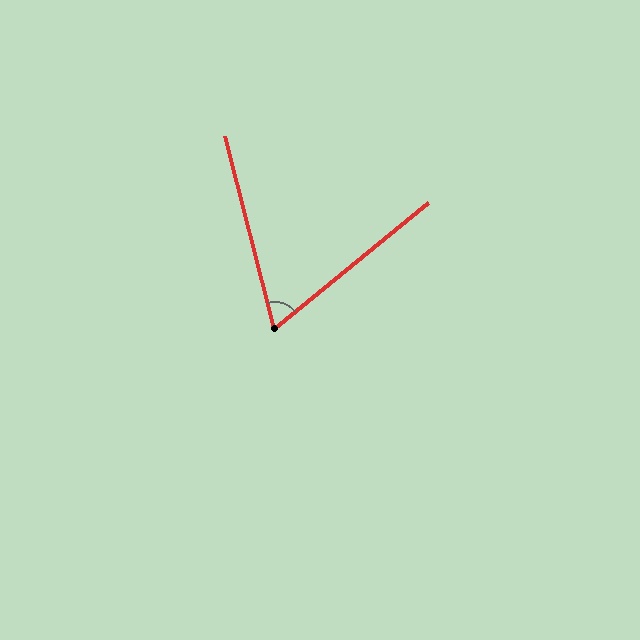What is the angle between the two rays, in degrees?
Approximately 65 degrees.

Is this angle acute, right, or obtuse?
It is acute.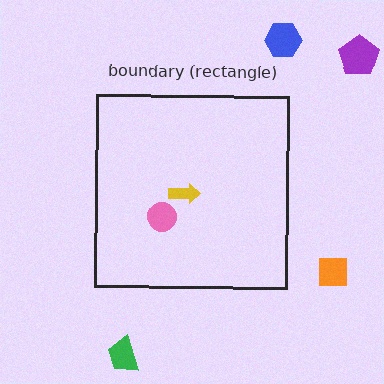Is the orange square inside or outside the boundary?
Outside.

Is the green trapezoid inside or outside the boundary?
Outside.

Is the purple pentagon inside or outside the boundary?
Outside.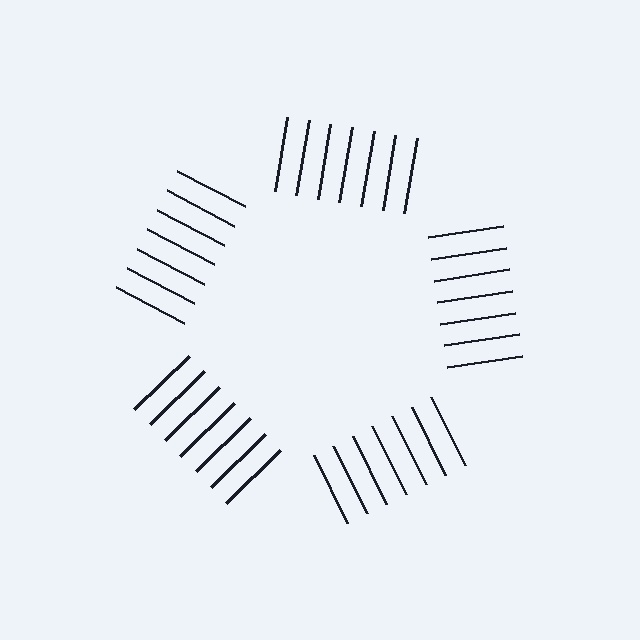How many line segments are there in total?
35 — 7 along each of the 5 edges.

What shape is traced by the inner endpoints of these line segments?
An illusory pentagon — the line segments terminate on its edges but no continuous stroke is drawn.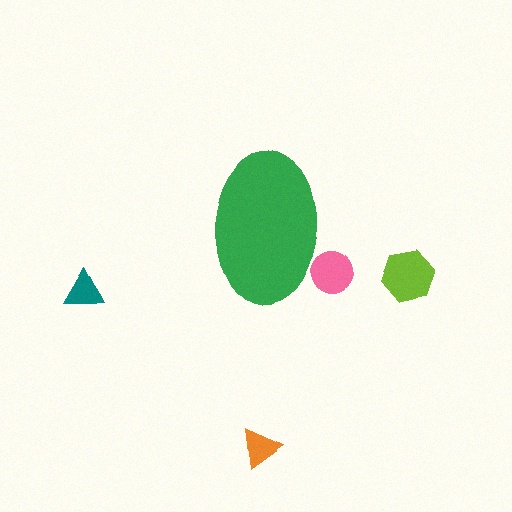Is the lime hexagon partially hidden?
No, the lime hexagon is fully visible.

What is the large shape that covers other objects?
A green ellipse.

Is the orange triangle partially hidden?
No, the orange triangle is fully visible.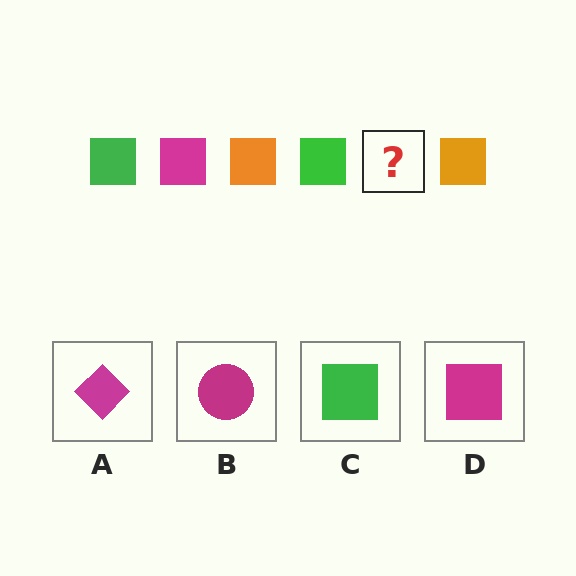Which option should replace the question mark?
Option D.